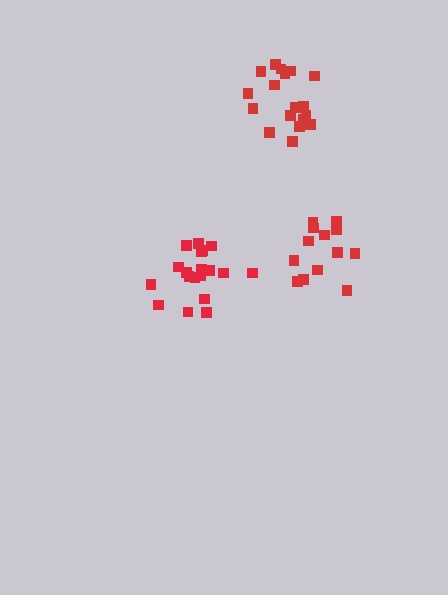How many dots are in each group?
Group 1: 13 dots, Group 2: 18 dots, Group 3: 19 dots (50 total).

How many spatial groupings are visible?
There are 3 spatial groupings.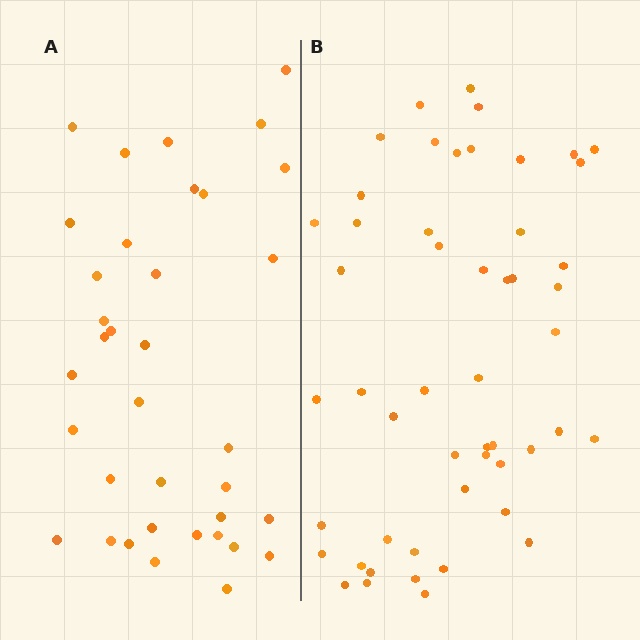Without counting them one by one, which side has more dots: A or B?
Region B (the right region) has more dots.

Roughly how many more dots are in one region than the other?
Region B has approximately 15 more dots than region A.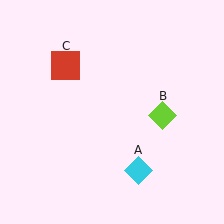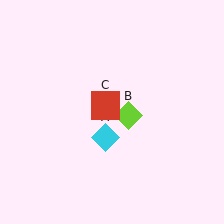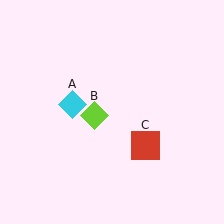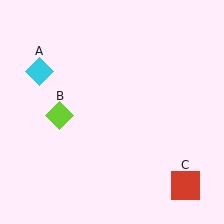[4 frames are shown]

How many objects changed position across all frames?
3 objects changed position: cyan diamond (object A), lime diamond (object B), red square (object C).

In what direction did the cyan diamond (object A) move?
The cyan diamond (object A) moved up and to the left.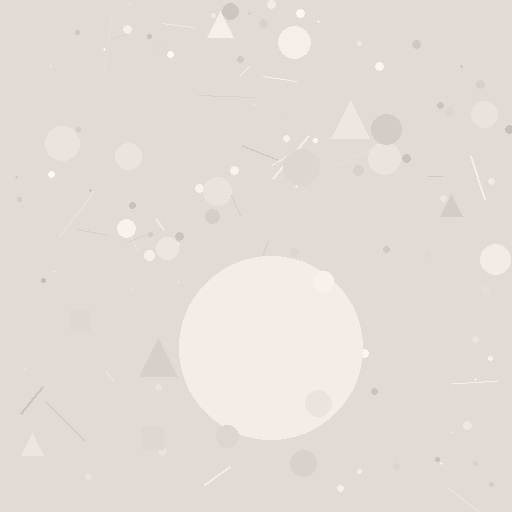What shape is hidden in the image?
A circle is hidden in the image.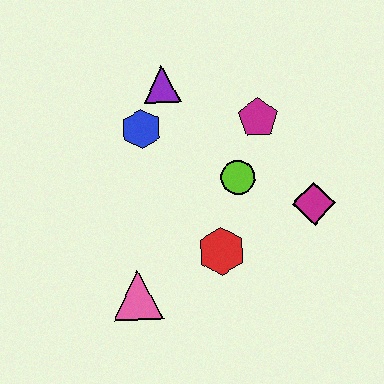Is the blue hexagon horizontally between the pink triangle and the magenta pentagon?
Yes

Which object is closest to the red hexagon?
The lime circle is closest to the red hexagon.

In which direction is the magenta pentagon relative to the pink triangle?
The magenta pentagon is above the pink triangle.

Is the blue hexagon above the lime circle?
Yes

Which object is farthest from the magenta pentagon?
The pink triangle is farthest from the magenta pentagon.